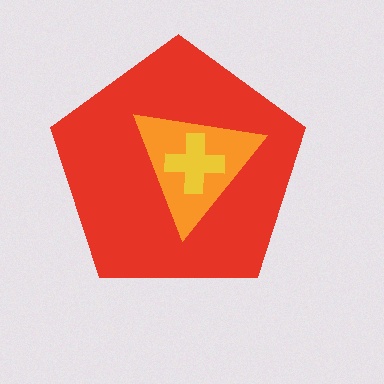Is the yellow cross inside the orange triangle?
Yes.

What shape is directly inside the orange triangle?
The yellow cross.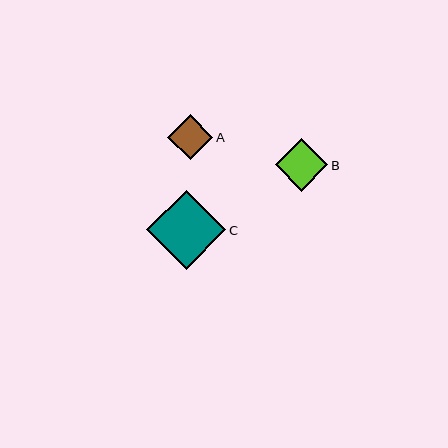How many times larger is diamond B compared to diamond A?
Diamond B is approximately 1.2 times the size of diamond A.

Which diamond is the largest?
Diamond C is the largest with a size of approximately 80 pixels.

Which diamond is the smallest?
Diamond A is the smallest with a size of approximately 45 pixels.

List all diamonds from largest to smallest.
From largest to smallest: C, B, A.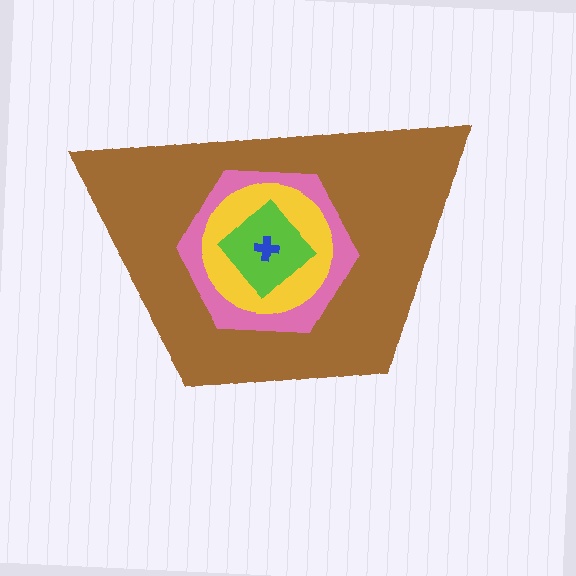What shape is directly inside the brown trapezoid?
The pink hexagon.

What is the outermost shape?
The brown trapezoid.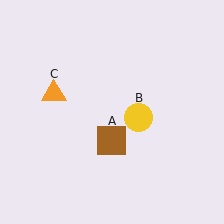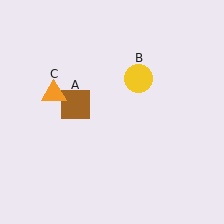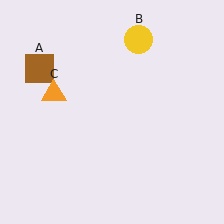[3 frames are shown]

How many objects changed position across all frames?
2 objects changed position: brown square (object A), yellow circle (object B).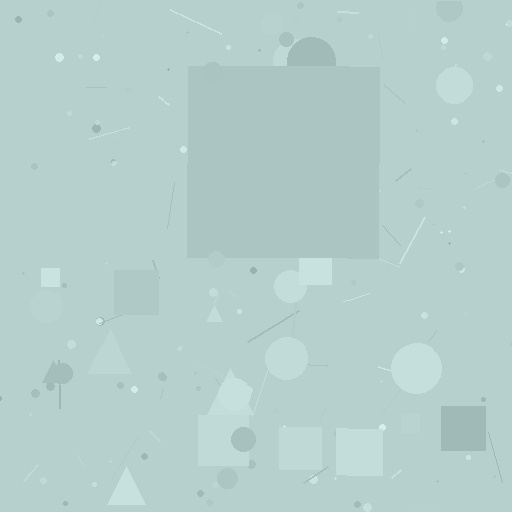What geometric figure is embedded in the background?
A square is embedded in the background.